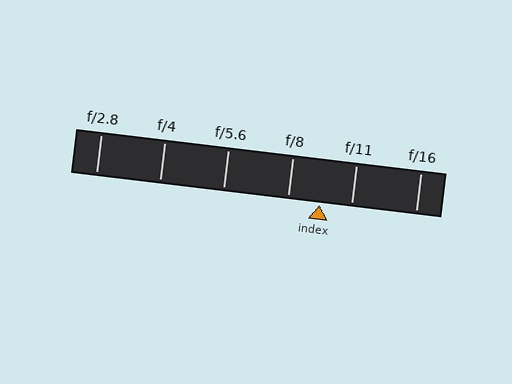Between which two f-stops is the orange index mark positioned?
The index mark is between f/8 and f/11.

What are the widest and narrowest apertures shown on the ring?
The widest aperture shown is f/2.8 and the narrowest is f/16.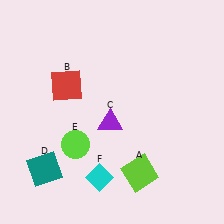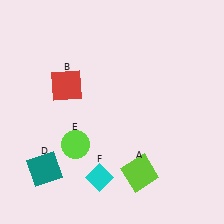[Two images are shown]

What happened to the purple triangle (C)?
The purple triangle (C) was removed in Image 2. It was in the bottom-left area of Image 1.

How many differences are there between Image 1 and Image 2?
There is 1 difference between the two images.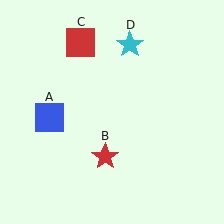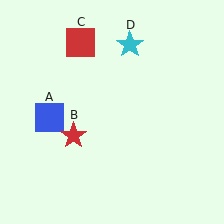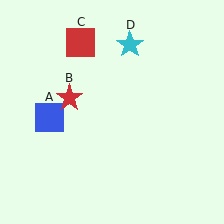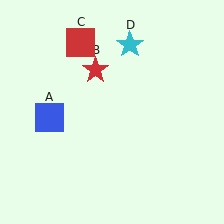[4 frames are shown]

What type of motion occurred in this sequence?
The red star (object B) rotated clockwise around the center of the scene.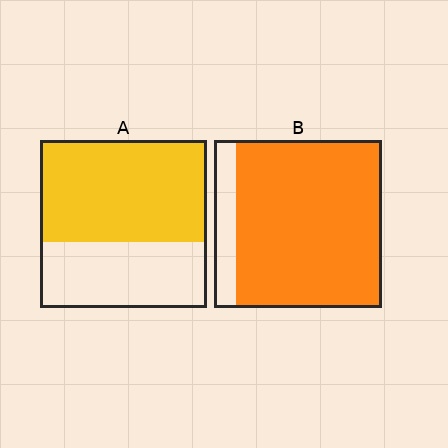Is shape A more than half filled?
Yes.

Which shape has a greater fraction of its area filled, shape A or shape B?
Shape B.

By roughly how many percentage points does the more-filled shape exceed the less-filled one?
By roughly 25 percentage points (B over A).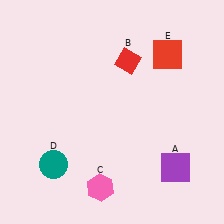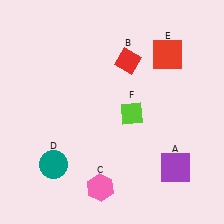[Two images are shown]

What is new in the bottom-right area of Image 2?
A lime diamond (F) was added in the bottom-right area of Image 2.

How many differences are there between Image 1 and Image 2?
There is 1 difference between the two images.